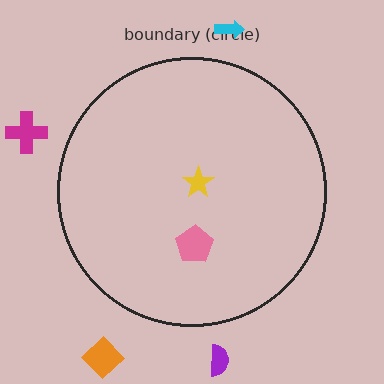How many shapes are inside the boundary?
2 inside, 4 outside.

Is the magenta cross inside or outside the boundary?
Outside.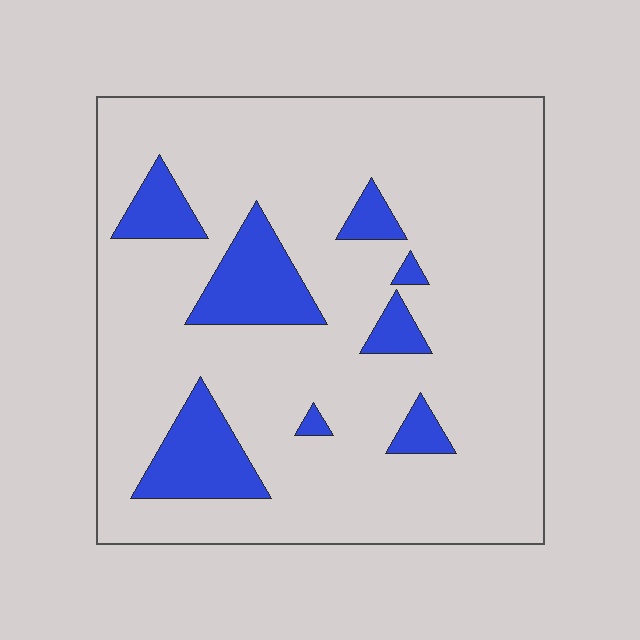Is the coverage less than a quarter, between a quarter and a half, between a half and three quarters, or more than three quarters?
Less than a quarter.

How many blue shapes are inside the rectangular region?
8.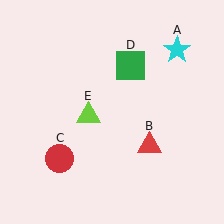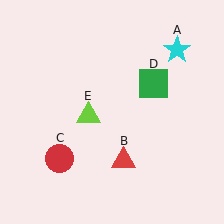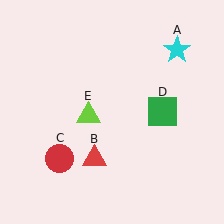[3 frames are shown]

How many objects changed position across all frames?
2 objects changed position: red triangle (object B), green square (object D).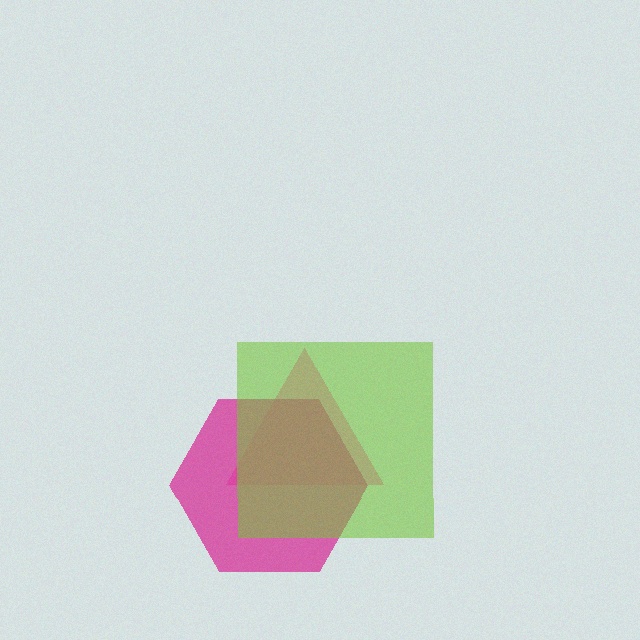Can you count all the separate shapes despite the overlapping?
Yes, there are 3 separate shapes.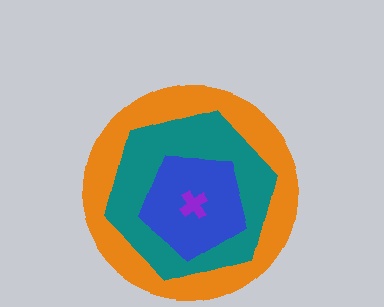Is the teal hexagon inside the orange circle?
Yes.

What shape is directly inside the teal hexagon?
The blue pentagon.